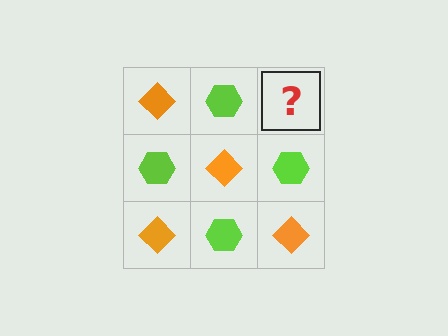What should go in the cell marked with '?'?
The missing cell should contain an orange diamond.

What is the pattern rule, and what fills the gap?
The rule is that it alternates orange diamond and lime hexagon in a checkerboard pattern. The gap should be filled with an orange diamond.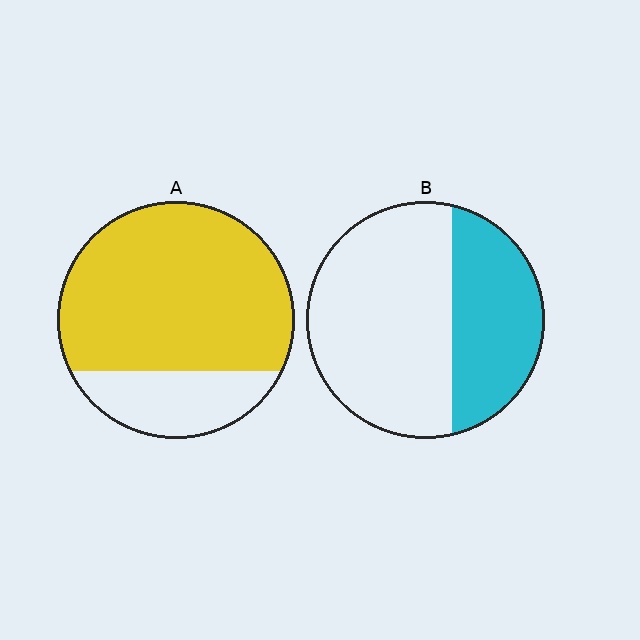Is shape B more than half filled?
No.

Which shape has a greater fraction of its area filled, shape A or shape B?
Shape A.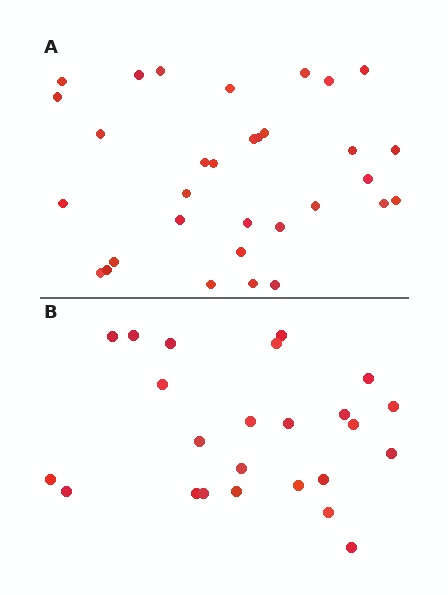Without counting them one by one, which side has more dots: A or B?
Region A (the top region) has more dots.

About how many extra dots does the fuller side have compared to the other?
Region A has roughly 8 or so more dots than region B.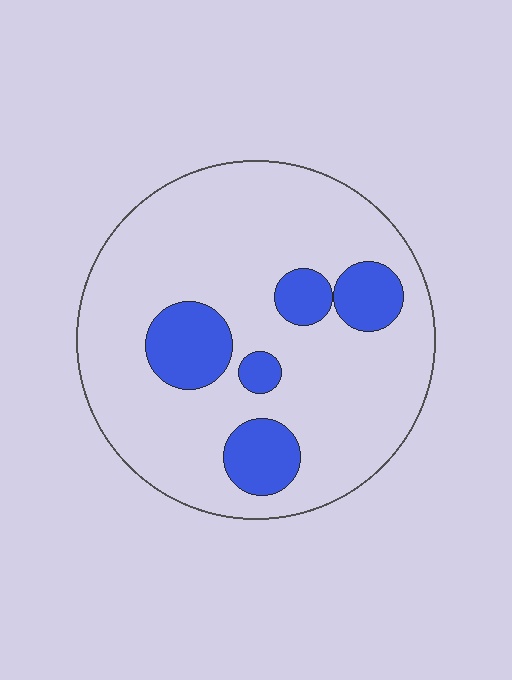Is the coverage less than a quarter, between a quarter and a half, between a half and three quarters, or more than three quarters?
Less than a quarter.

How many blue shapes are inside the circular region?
5.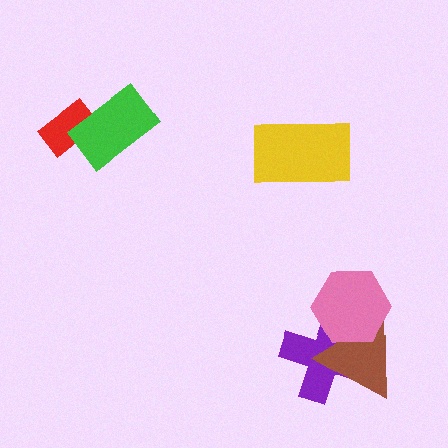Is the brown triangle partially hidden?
Yes, it is partially covered by another shape.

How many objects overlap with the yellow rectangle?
0 objects overlap with the yellow rectangle.